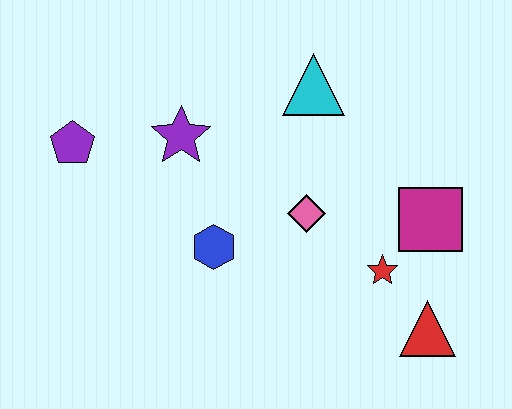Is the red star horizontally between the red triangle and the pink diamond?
Yes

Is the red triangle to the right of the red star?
Yes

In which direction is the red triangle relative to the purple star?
The red triangle is to the right of the purple star.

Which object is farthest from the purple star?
The red triangle is farthest from the purple star.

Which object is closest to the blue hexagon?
The pink diamond is closest to the blue hexagon.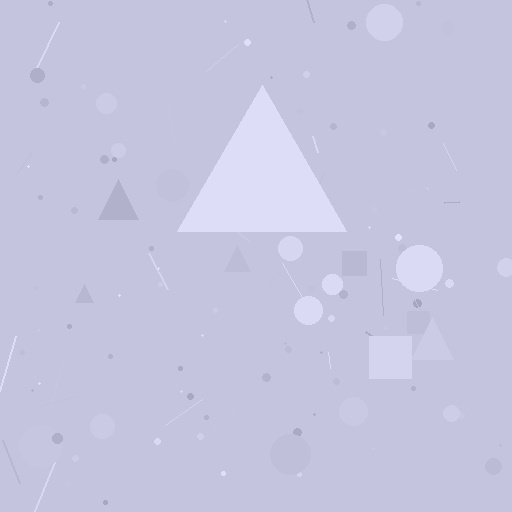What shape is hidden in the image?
A triangle is hidden in the image.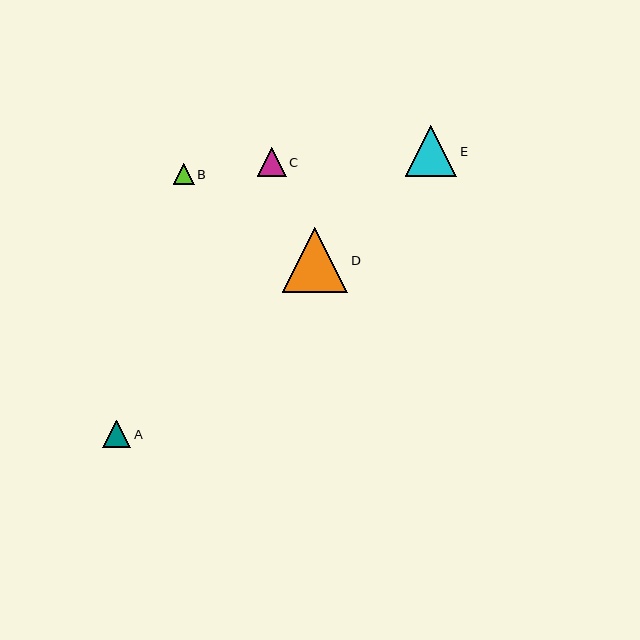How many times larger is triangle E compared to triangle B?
Triangle E is approximately 2.4 times the size of triangle B.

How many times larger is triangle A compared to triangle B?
Triangle A is approximately 1.3 times the size of triangle B.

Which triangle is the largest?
Triangle D is the largest with a size of approximately 66 pixels.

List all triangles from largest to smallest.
From largest to smallest: D, E, C, A, B.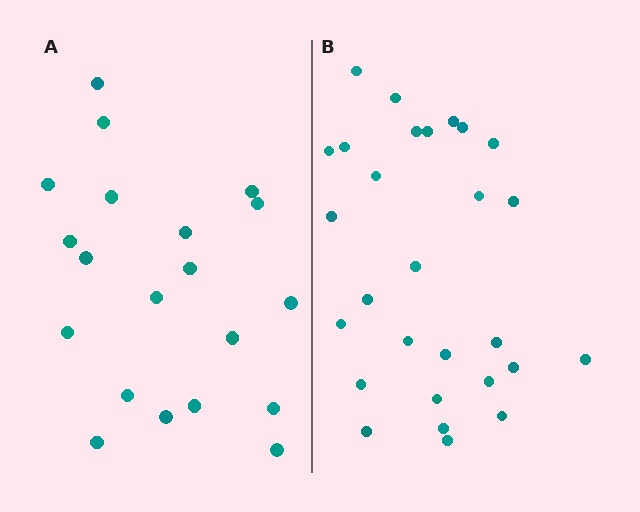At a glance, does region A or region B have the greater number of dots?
Region B (the right region) has more dots.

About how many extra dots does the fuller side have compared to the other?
Region B has roughly 8 or so more dots than region A.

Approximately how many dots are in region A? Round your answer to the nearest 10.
About 20 dots.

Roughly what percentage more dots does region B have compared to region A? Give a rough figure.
About 40% more.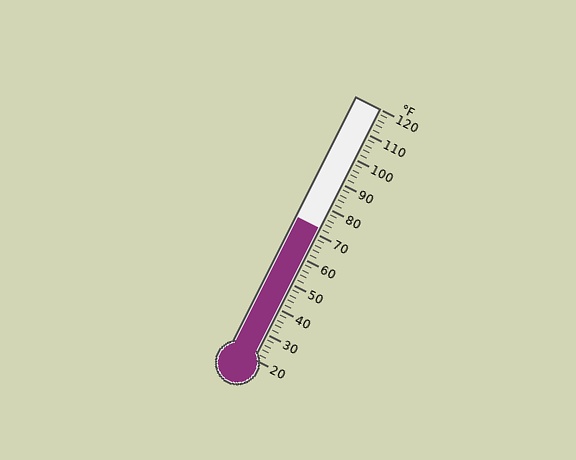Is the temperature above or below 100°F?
The temperature is below 100°F.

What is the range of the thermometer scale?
The thermometer scale ranges from 20°F to 120°F.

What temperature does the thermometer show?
The thermometer shows approximately 72°F.